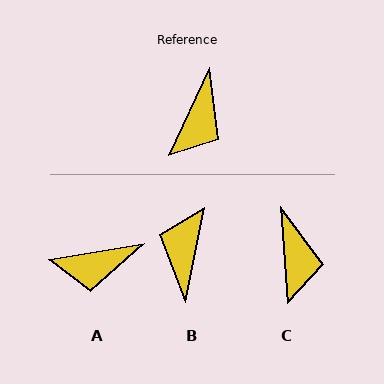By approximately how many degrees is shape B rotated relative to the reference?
Approximately 166 degrees clockwise.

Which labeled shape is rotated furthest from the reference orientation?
B, about 166 degrees away.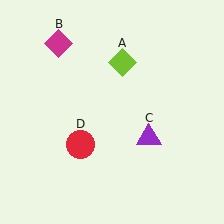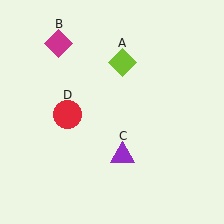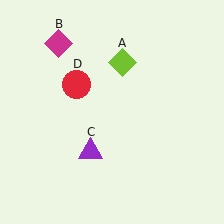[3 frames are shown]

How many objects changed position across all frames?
2 objects changed position: purple triangle (object C), red circle (object D).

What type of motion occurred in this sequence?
The purple triangle (object C), red circle (object D) rotated clockwise around the center of the scene.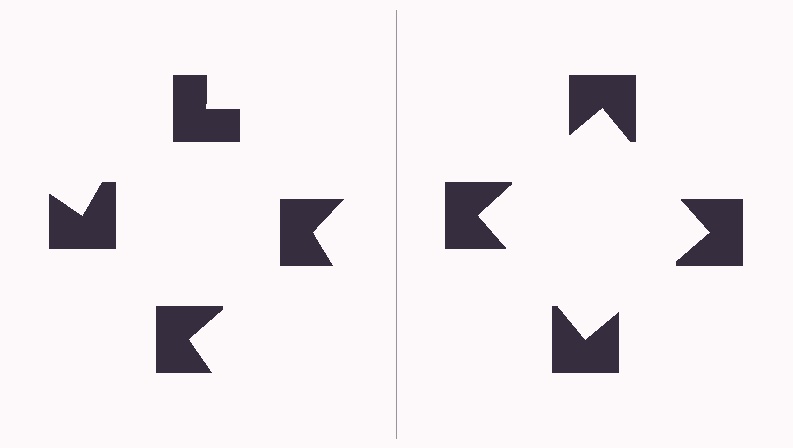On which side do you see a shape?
An illusory square appears on the right side. On the left side the wedge cuts are rotated, so no coherent shape forms.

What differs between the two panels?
The notched squares are positioned identically on both sides; only the wedge orientations differ. On the right they align to a square; on the left they are misaligned.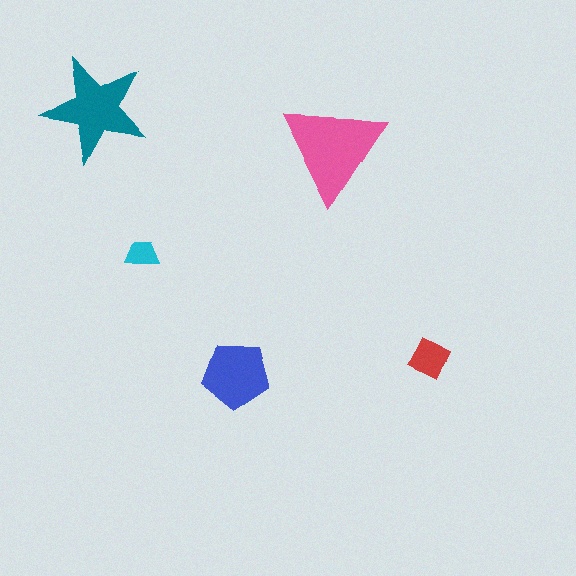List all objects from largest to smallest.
The pink triangle, the teal star, the blue pentagon, the red diamond, the cyan trapezoid.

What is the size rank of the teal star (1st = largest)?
2nd.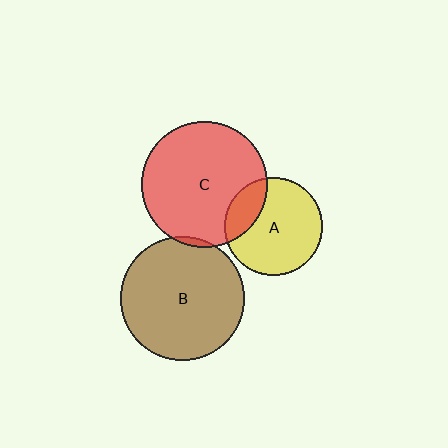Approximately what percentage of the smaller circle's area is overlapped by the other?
Approximately 5%.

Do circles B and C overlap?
Yes.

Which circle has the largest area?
Circle C (red).